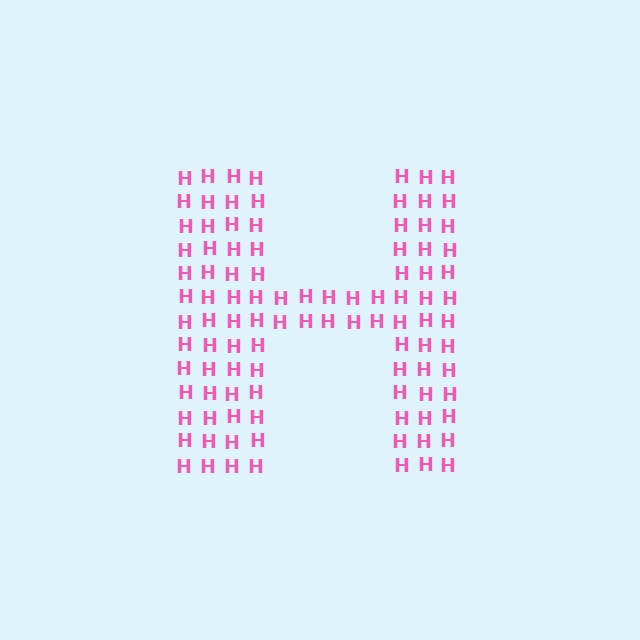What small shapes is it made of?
It is made of small letter H's.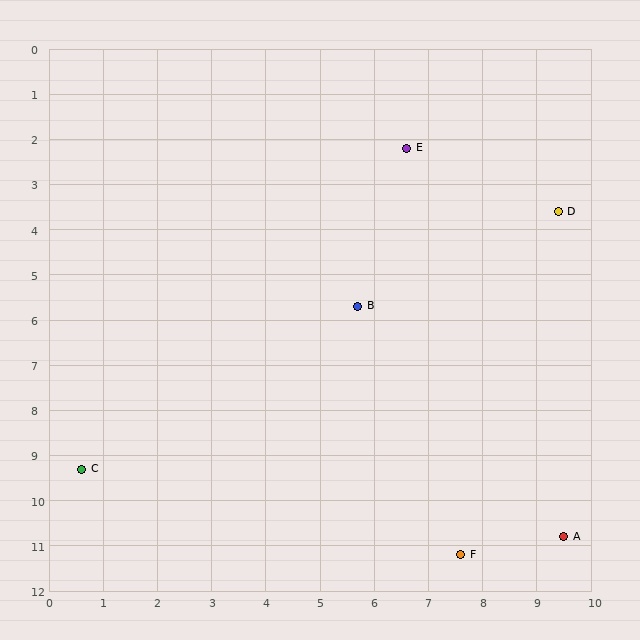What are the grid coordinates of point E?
Point E is at approximately (6.6, 2.2).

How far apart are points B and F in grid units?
Points B and F are about 5.8 grid units apart.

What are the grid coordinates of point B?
Point B is at approximately (5.7, 5.7).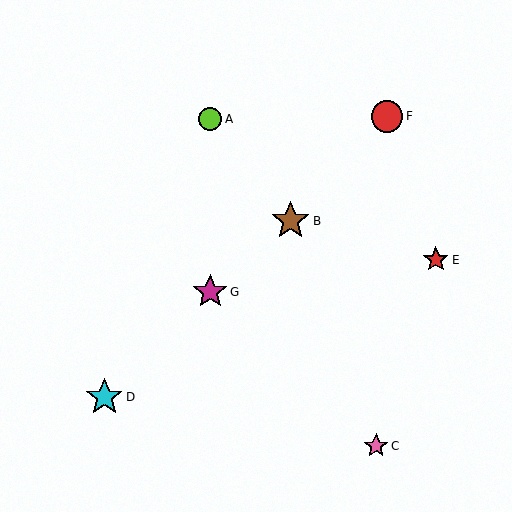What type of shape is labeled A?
Shape A is a lime circle.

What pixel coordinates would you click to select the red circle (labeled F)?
Click at (387, 116) to select the red circle F.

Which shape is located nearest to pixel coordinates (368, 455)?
The pink star (labeled C) at (376, 446) is nearest to that location.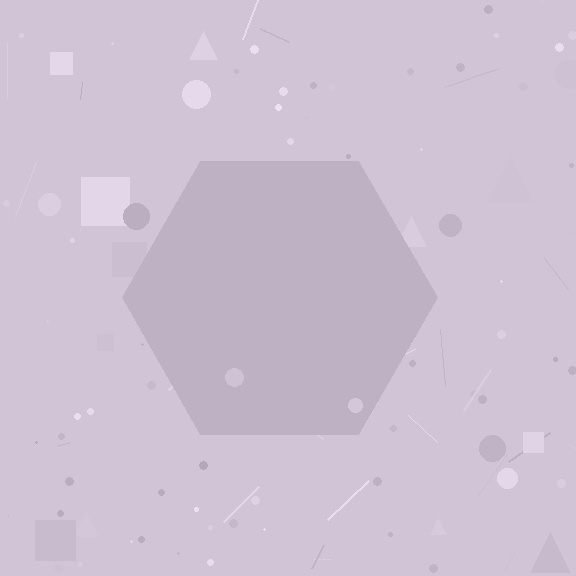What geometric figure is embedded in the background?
A hexagon is embedded in the background.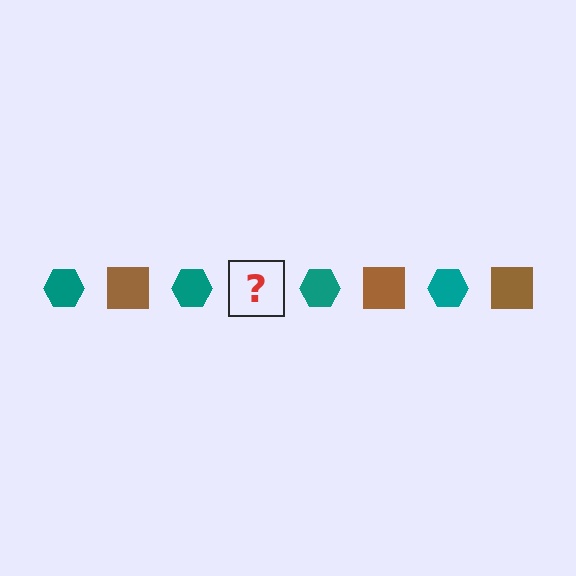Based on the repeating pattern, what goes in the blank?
The blank should be a brown square.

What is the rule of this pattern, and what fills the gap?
The rule is that the pattern alternates between teal hexagon and brown square. The gap should be filled with a brown square.